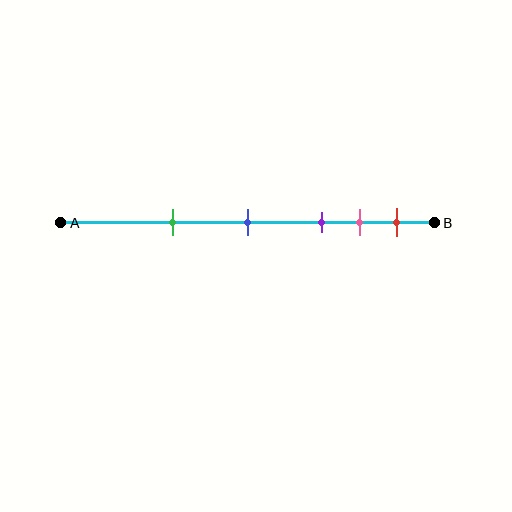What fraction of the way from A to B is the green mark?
The green mark is approximately 30% (0.3) of the way from A to B.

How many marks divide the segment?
There are 5 marks dividing the segment.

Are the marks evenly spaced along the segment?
No, the marks are not evenly spaced.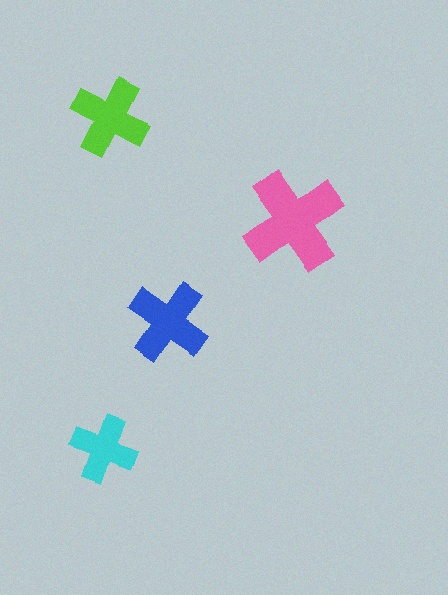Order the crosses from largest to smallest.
the pink one, the blue one, the lime one, the cyan one.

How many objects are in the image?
There are 4 objects in the image.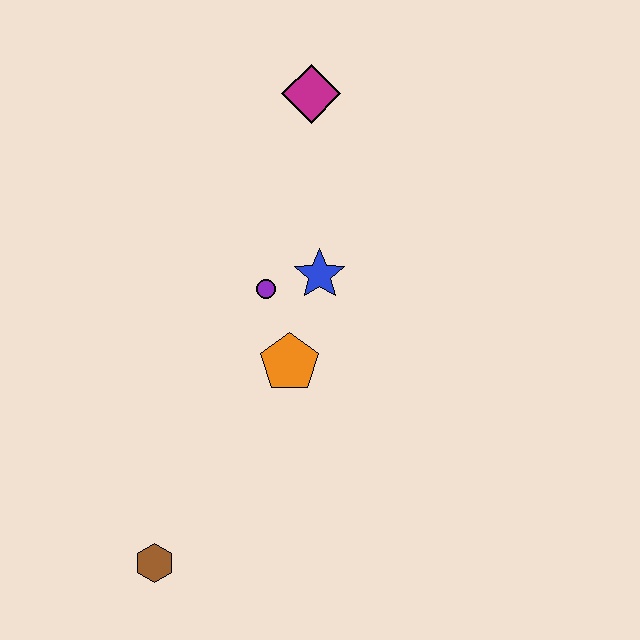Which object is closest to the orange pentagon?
The purple circle is closest to the orange pentagon.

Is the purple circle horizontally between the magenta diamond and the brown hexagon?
Yes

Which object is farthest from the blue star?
The brown hexagon is farthest from the blue star.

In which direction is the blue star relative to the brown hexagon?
The blue star is above the brown hexagon.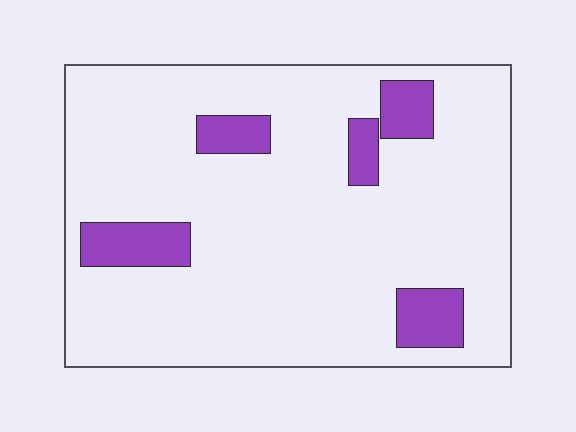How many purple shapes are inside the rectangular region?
5.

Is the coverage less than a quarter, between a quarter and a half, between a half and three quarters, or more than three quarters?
Less than a quarter.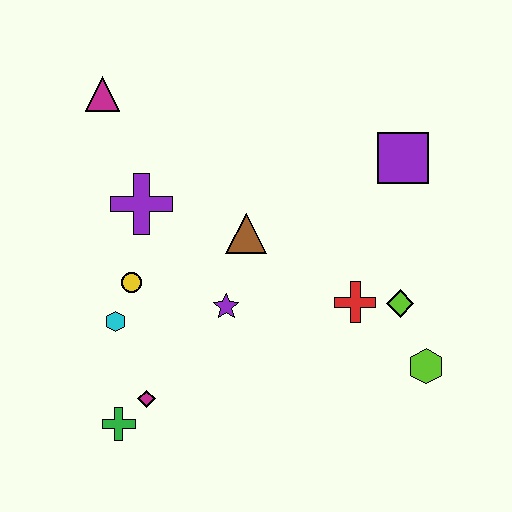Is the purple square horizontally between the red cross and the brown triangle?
No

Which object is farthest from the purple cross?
The lime hexagon is farthest from the purple cross.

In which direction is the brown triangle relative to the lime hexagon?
The brown triangle is to the left of the lime hexagon.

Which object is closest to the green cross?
The magenta diamond is closest to the green cross.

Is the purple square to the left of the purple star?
No